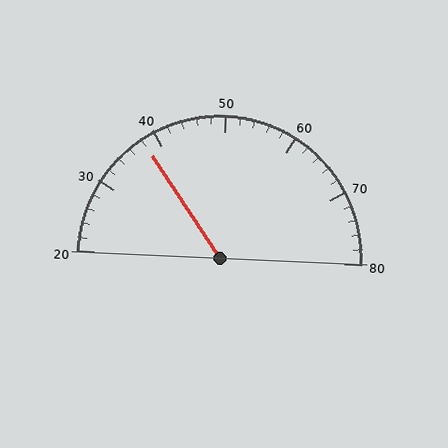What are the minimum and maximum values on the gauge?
The gauge ranges from 20 to 80.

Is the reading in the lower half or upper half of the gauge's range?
The reading is in the lower half of the range (20 to 80).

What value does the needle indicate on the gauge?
The needle indicates approximately 38.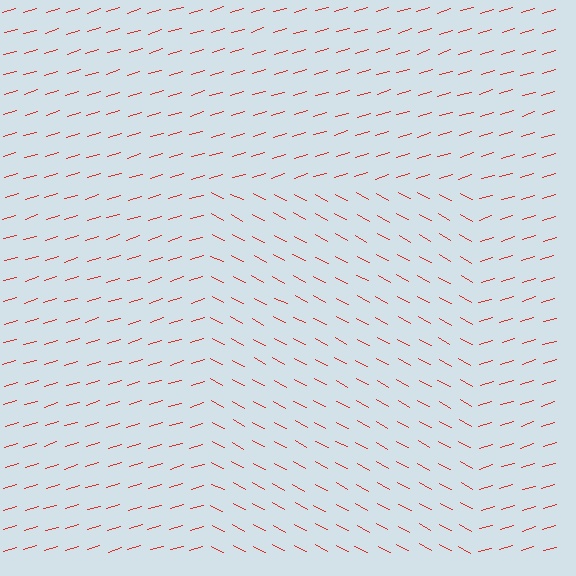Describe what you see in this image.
The image is filled with small red line segments. A rectangle region in the image has lines oriented differently from the surrounding lines, creating a visible texture boundary.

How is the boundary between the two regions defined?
The boundary is defined purely by a change in line orientation (approximately 45 degrees difference). All lines are the same color and thickness.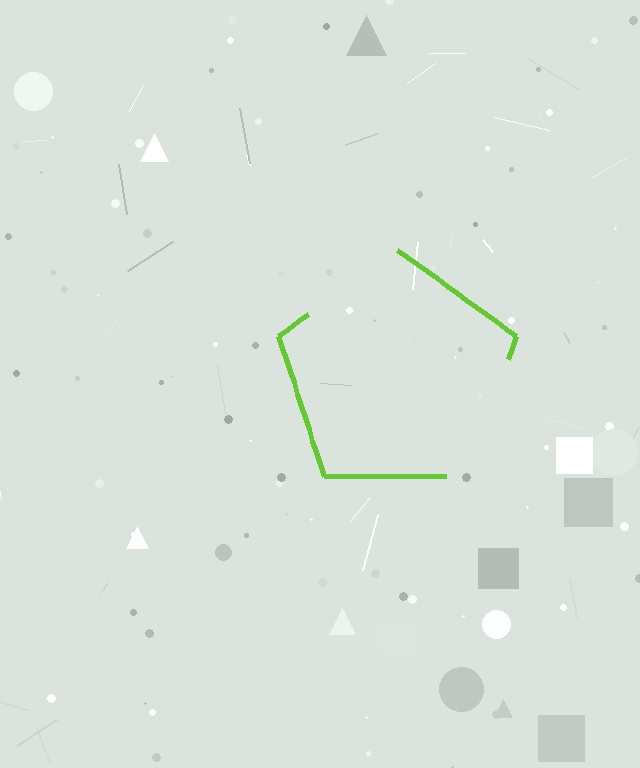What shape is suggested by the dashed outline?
The dashed outline suggests a pentagon.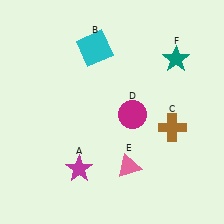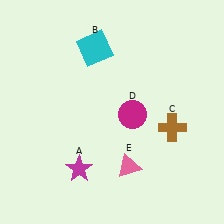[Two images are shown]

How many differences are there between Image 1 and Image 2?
There is 1 difference between the two images.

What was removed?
The teal star (F) was removed in Image 2.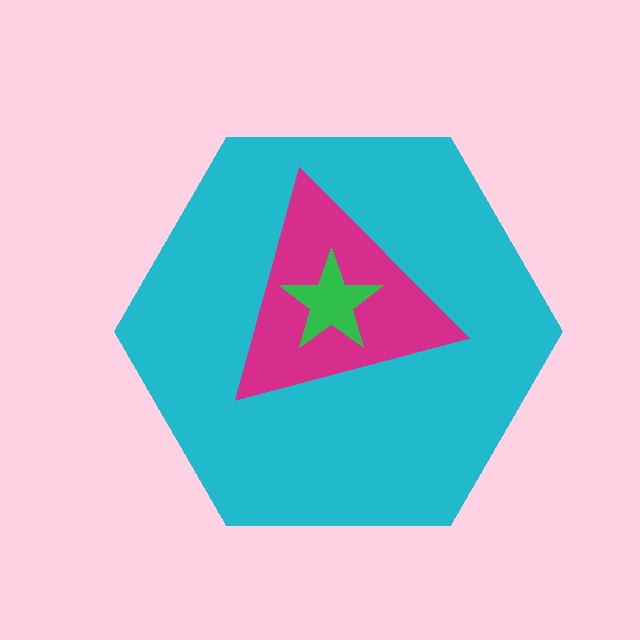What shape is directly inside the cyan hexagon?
The magenta triangle.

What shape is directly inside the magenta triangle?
The green star.